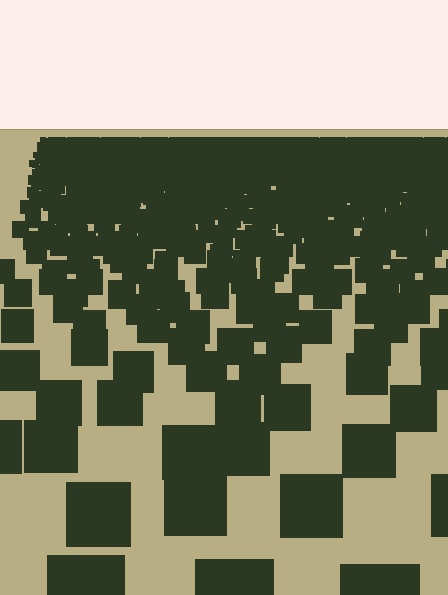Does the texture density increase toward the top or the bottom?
Density increases toward the top.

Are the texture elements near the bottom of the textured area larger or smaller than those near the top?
Larger. Near the bottom, elements are closer to the viewer and appear at a bigger on-screen size.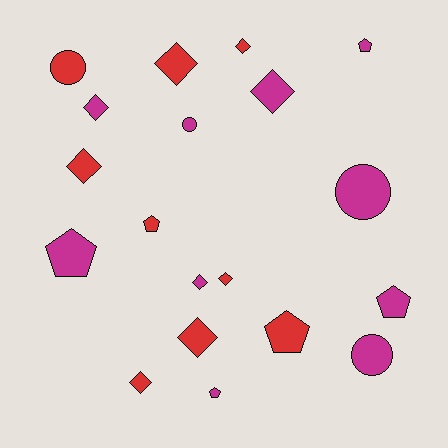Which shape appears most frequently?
Diamond, with 9 objects.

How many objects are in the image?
There are 19 objects.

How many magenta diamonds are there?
There are 3 magenta diamonds.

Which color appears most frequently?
Magenta, with 10 objects.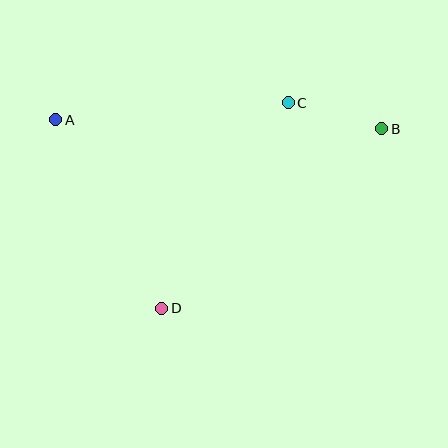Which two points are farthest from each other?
Points A and B are farthest from each other.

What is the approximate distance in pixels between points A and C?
The distance between A and C is approximately 233 pixels.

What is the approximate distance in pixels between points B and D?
The distance between B and D is approximately 284 pixels.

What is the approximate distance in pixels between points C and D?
The distance between C and D is approximately 241 pixels.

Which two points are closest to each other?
Points B and C are closest to each other.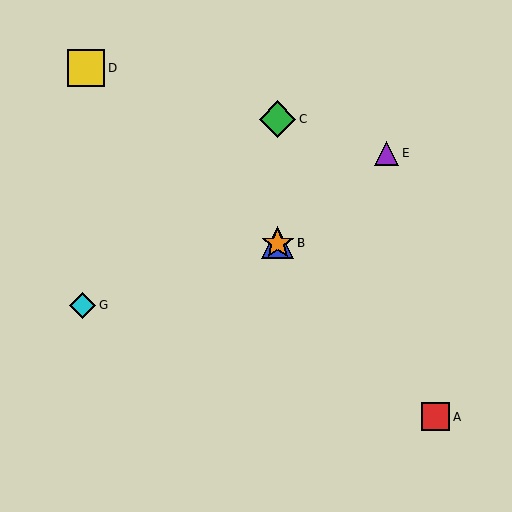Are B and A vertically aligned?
No, B is at x≈278 and A is at x≈436.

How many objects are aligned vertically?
3 objects (B, C, F) are aligned vertically.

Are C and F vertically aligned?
Yes, both are at x≈278.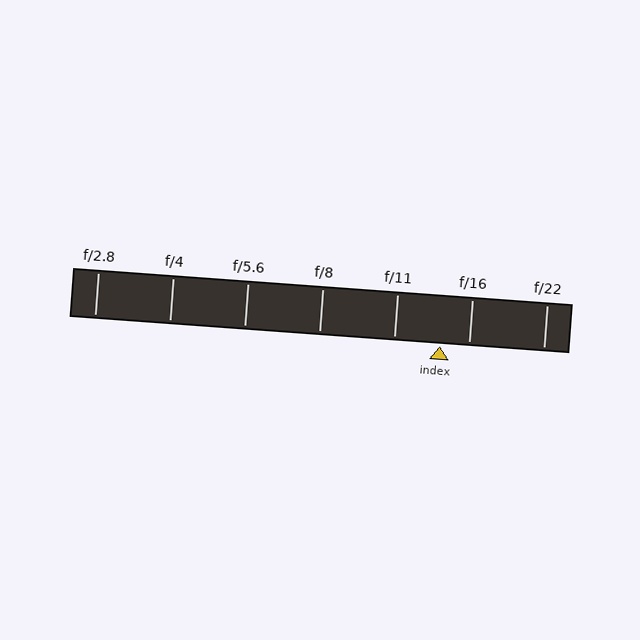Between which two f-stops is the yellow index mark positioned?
The index mark is between f/11 and f/16.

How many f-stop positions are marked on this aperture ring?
There are 7 f-stop positions marked.